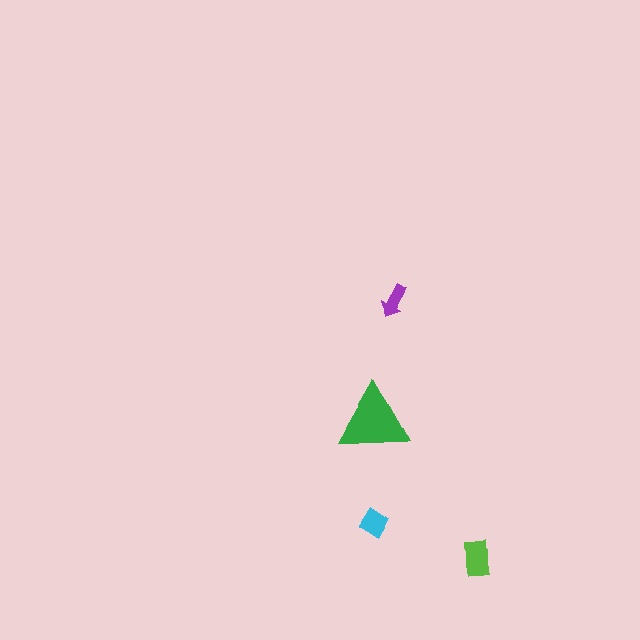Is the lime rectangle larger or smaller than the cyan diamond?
Larger.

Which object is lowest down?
The lime rectangle is bottommost.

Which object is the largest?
The green triangle.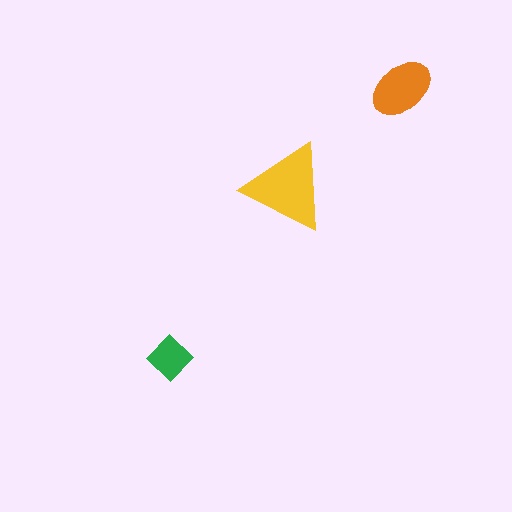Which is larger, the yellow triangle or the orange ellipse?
The yellow triangle.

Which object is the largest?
The yellow triangle.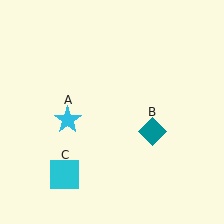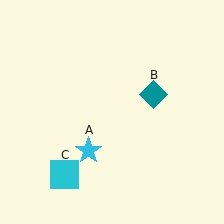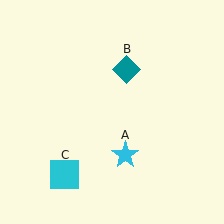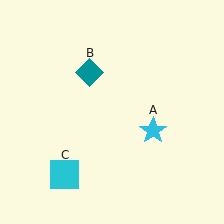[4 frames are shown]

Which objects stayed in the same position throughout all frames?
Cyan square (object C) remained stationary.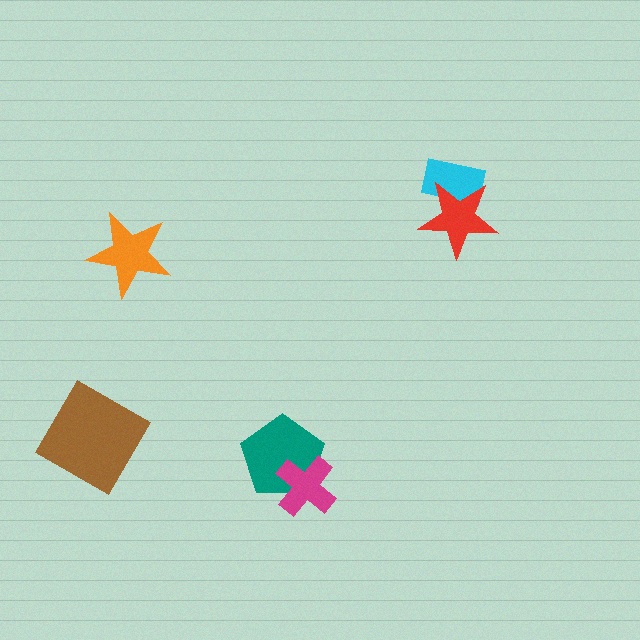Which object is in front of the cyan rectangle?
The red star is in front of the cyan rectangle.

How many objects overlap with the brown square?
0 objects overlap with the brown square.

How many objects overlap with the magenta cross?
1 object overlaps with the magenta cross.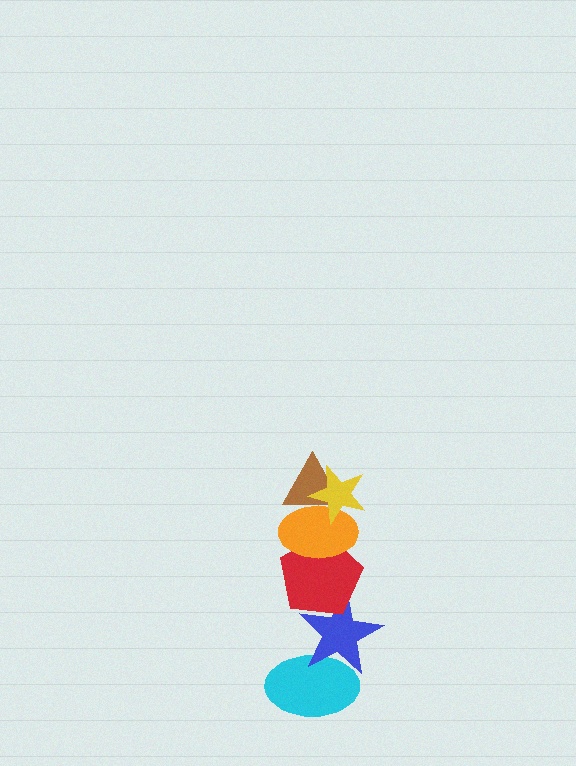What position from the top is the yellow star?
The yellow star is 1st from the top.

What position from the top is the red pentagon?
The red pentagon is 4th from the top.